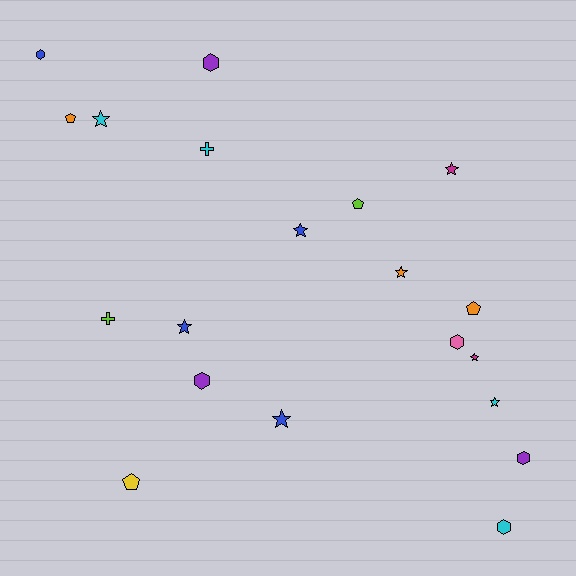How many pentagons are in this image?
There are 4 pentagons.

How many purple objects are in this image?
There are 3 purple objects.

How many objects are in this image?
There are 20 objects.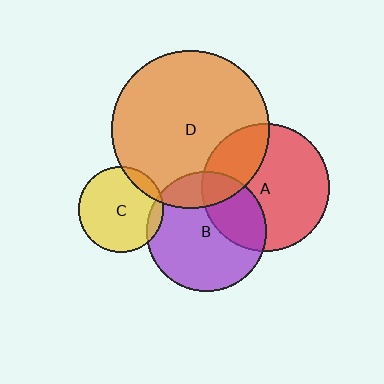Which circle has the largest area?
Circle D (orange).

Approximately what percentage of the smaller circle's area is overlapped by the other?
Approximately 30%.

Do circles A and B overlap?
Yes.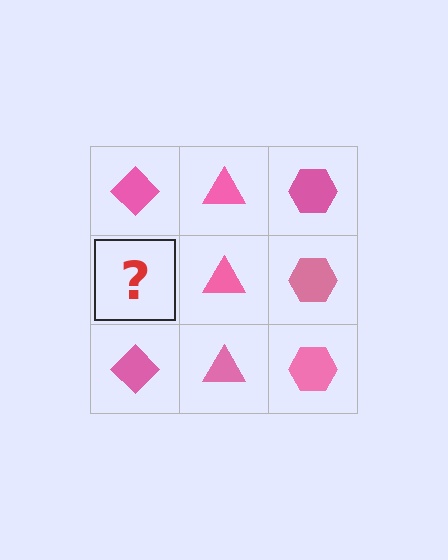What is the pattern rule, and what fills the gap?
The rule is that each column has a consistent shape. The gap should be filled with a pink diamond.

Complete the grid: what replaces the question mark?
The question mark should be replaced with a pink diamond.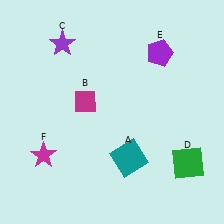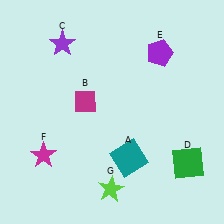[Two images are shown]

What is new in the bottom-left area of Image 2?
A lime star (G) was added in the bottom-left area of Image 2.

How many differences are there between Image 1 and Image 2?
There is 1 difference between the two images.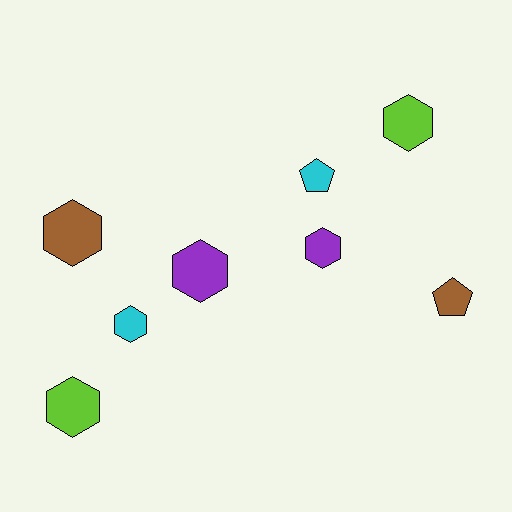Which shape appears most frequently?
Hexagon, with 6 objects.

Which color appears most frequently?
Purple, with 2 objects.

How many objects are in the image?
There are 8 objects.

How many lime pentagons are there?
There are no lime pentagons.